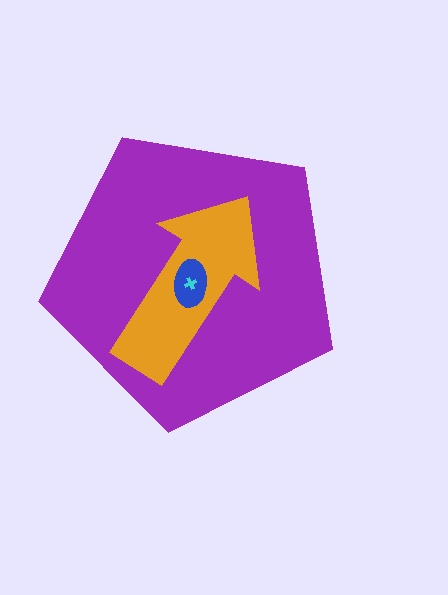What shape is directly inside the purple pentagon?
The orange arrow.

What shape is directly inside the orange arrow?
The blue ellipse.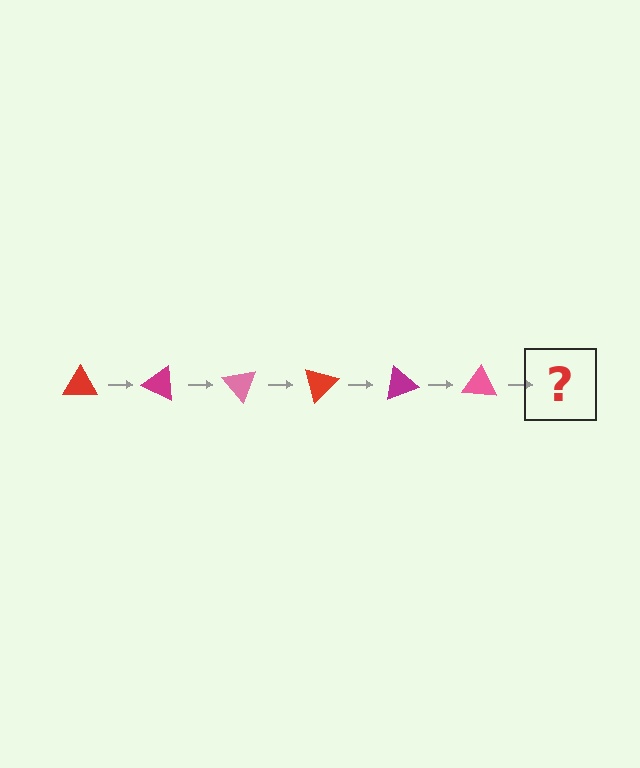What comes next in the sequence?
The next element should be a red triangle, rotated 150 degrees from the start.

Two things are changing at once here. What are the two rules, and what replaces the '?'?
The two rules are that it rotates 25 degrees each step and the color cycles through red, magenta, and pink. The '?' should be a red triangle, rotated 150 degrees from the start.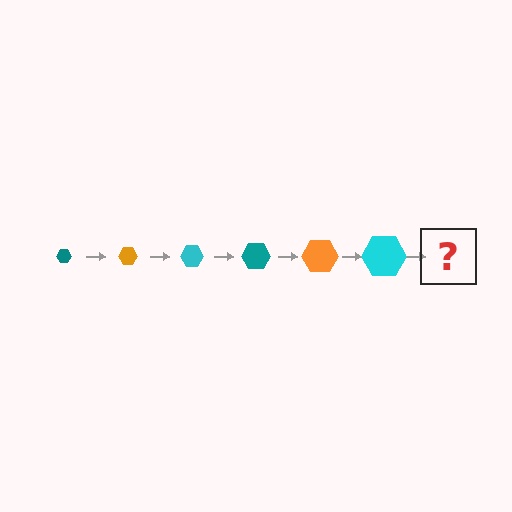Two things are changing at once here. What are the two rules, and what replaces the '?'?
The two rules are that the hexagon grows larger each step and the color cycles through teal, orange, and cyan. The '?' should be a teal hexagon, larger than the previous one.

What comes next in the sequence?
The next element should be a teal hexagon, larger than the previous one.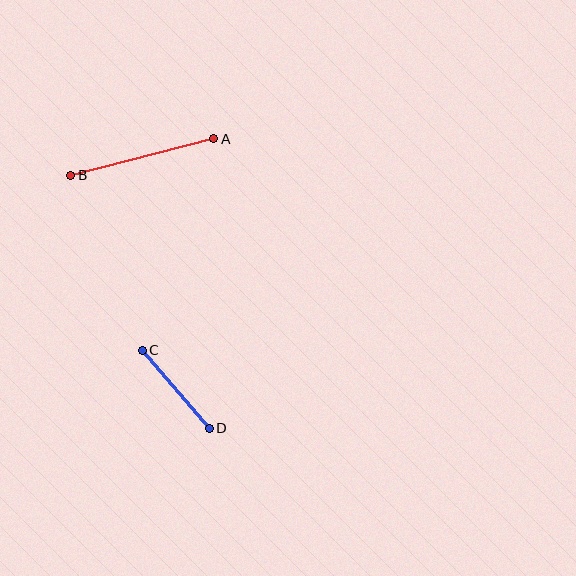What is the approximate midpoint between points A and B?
The midpoint is at approximately (142, 157) pixels.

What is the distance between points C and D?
The distance is approximately 103 pixels.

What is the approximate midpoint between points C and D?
The midpoint is at approximately (176, 389) pixels.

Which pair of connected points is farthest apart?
Points A and B are farthest apart.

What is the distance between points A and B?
The distance is approximately 148 pixels.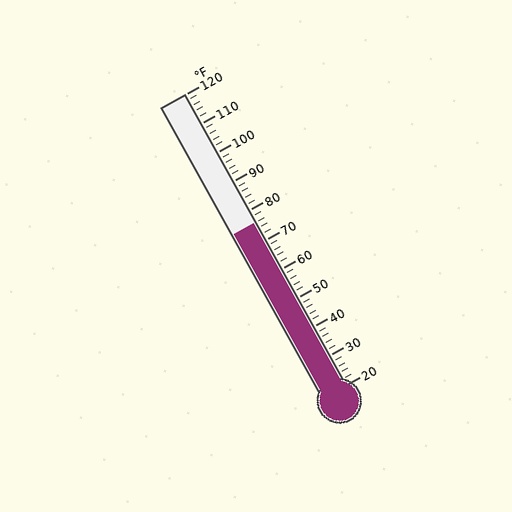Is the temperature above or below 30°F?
The temperature is above 30°F.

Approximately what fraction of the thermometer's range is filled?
The thermometer is filled to approximately 55% of its range.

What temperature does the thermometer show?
The thermometer shows approximately 76°F.